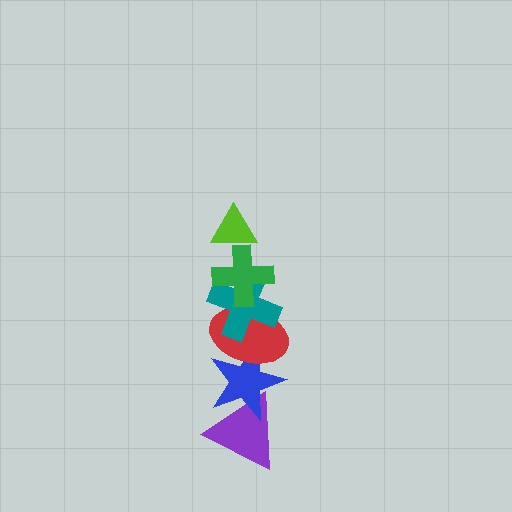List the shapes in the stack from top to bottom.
From top to bottom: the lime triangle, the green cross, the teal cross, the red ellipse, the blue star, the purple triangle.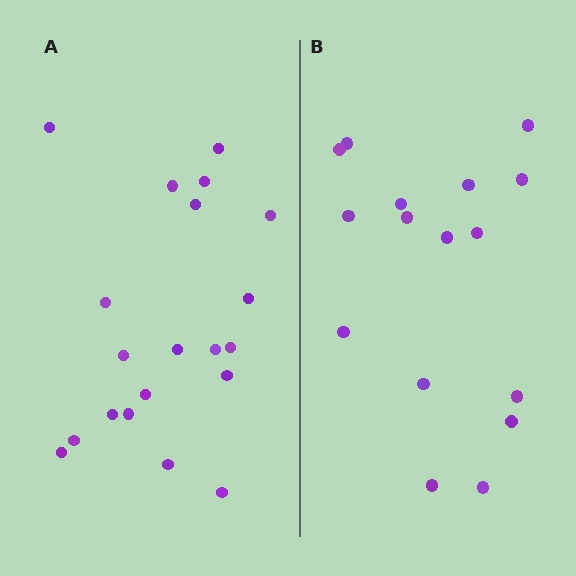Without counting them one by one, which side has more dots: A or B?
Region A (the left region) has more dots.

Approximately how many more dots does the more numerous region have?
Region A has about 4 more dots than region B.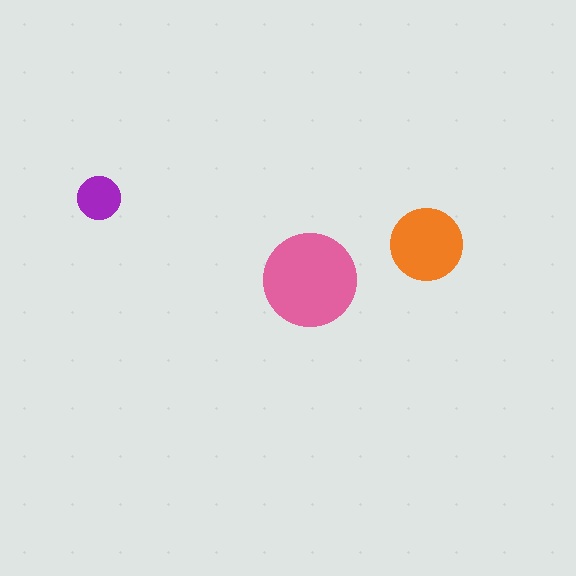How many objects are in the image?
There are 3 objects in the image.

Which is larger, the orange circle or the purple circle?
The orange one.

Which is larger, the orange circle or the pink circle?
The pink one.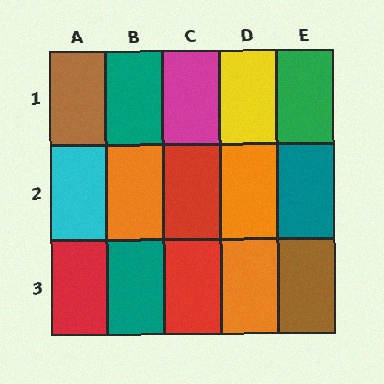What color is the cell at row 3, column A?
Red.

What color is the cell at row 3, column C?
Red.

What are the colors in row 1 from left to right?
Brown, teal, magenta, yellow, green.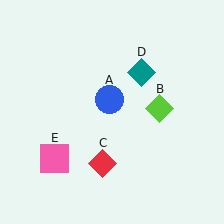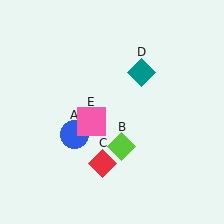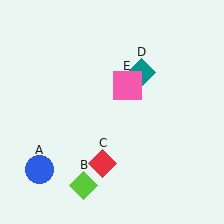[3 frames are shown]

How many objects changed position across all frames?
3 objects changed position: blue circle (object A), lime diamond (object B), pink square (object E).